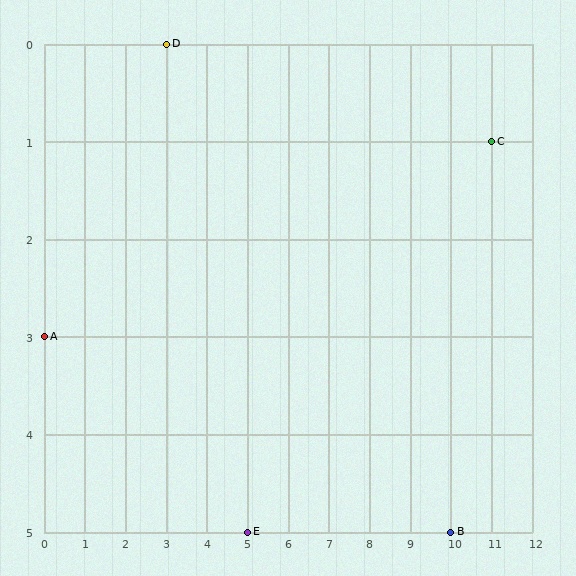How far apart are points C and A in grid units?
Points C and A are 11 columns and 2 rows apart (about 11.2 grid units diagonally).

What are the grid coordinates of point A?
Point A is at grid coordinates (0, 3).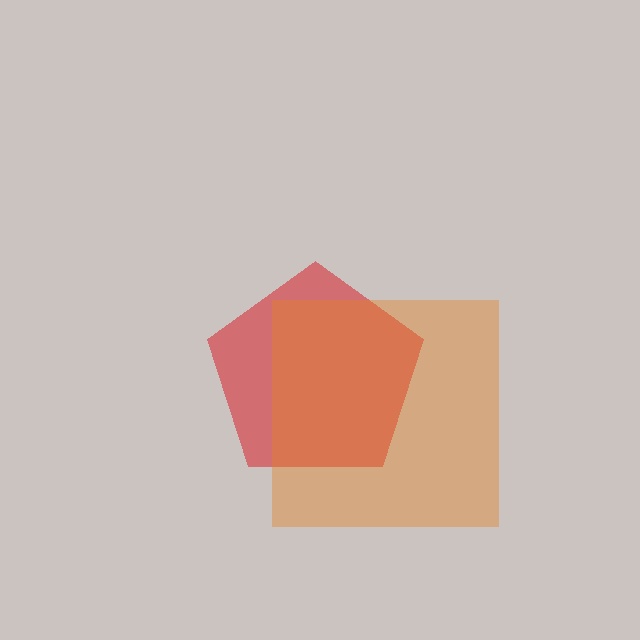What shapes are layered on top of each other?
The layered shapes are: a red pentagon, an orange square.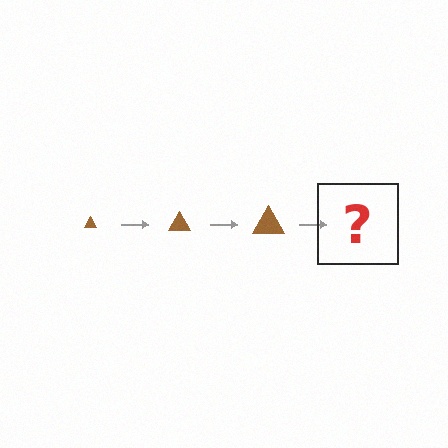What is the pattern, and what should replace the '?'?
The pattern is that the triangle gets progressively larger each step. The '?' should be a brown triangle, larger than the previous one.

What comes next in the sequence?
The next element should be a brown triangle, larger than the previous one.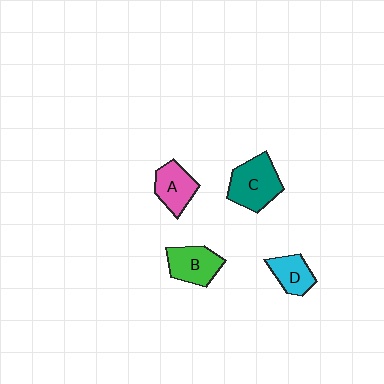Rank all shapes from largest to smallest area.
From largest to smallest: C (teal), B (green), A (pink), D (cyan).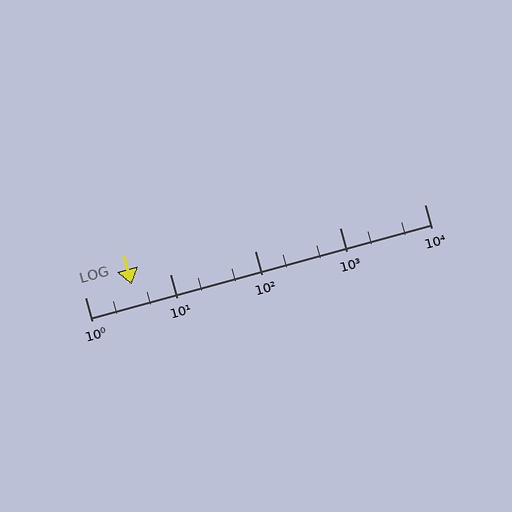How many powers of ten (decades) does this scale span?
The scale spans 4 decades, from 1 to 10000.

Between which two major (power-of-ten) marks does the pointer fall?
The pointer is between 1 and 10.